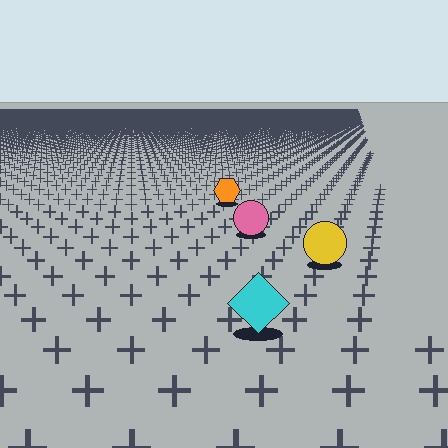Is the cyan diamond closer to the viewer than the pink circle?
Yes. The cyan diamond is closer — you can tell from the texture gradient: the ground texture is coarser near it.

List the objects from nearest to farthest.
From nearest to farthest: the cyan diamond, the yellow circle, the pink circle, the orange hexagon.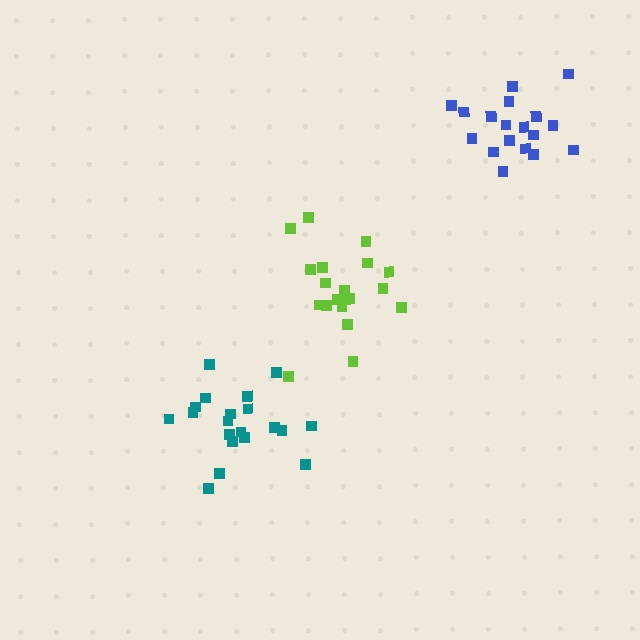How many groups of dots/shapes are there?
There are 3 groups.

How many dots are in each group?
Group 1: 20 dots, Group 2: 21 dots, Group 3: 18 dots (59 total).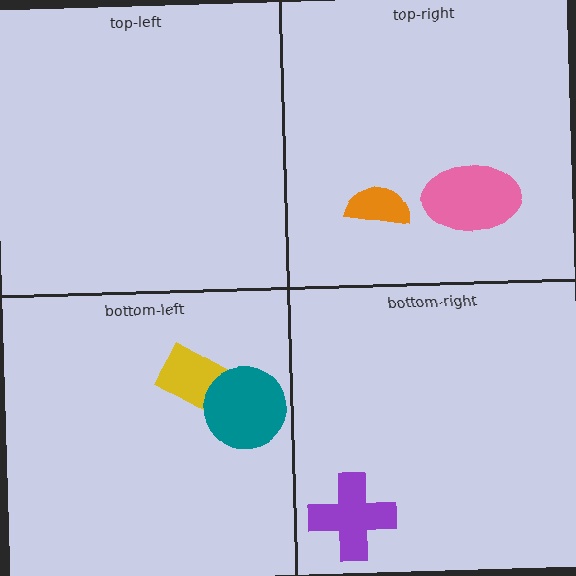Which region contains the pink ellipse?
The top-right region.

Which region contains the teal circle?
The bottom-left region.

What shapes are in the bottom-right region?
The purple cross.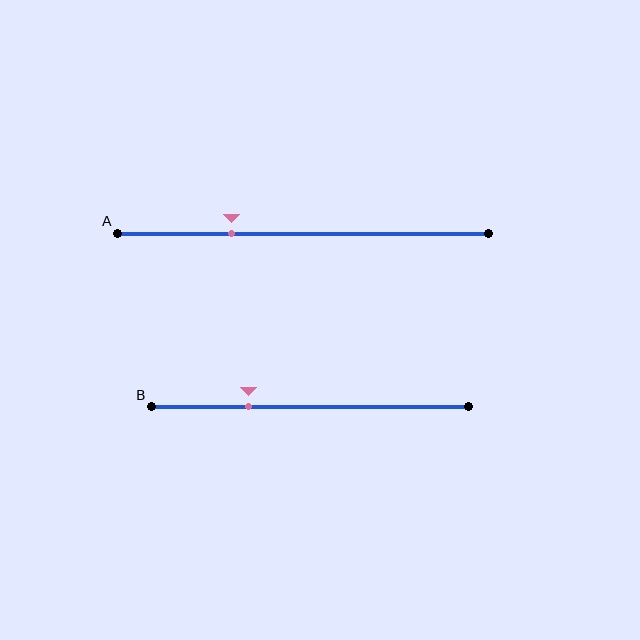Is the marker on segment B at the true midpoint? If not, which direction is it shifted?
No, the marker on segment B is shifted to the left by about 19% of the segment length.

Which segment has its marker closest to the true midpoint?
Segment B has its marker closest to the true midpoint.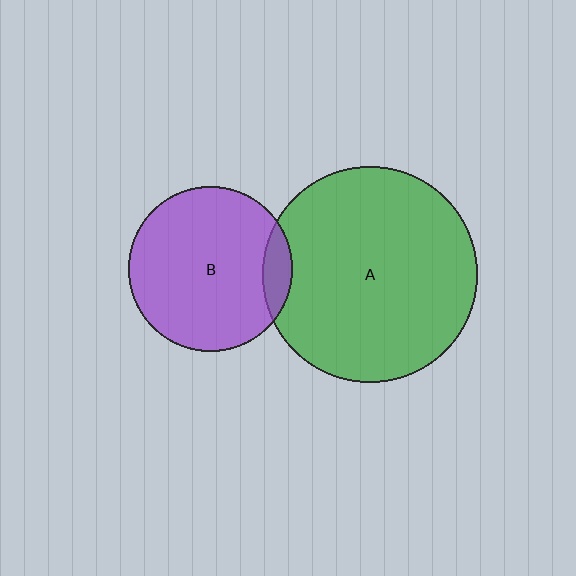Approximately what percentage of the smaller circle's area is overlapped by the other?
Approximately 10%.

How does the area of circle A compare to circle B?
Approximately 1.7 times.